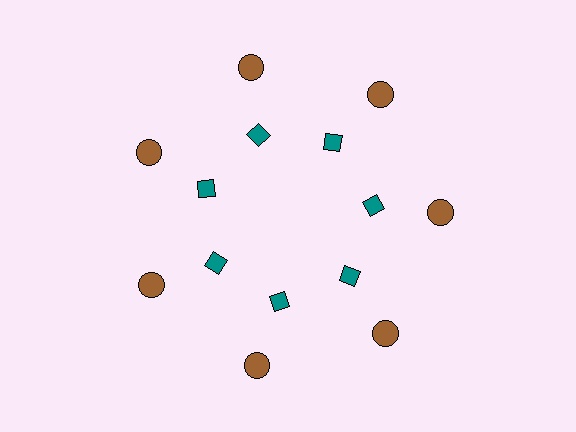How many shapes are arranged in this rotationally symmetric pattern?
There are 14 shapes, arranged in 7 groups of 2.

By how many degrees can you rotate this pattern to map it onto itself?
The pattern maps onto itself every 51 degrees of rotation.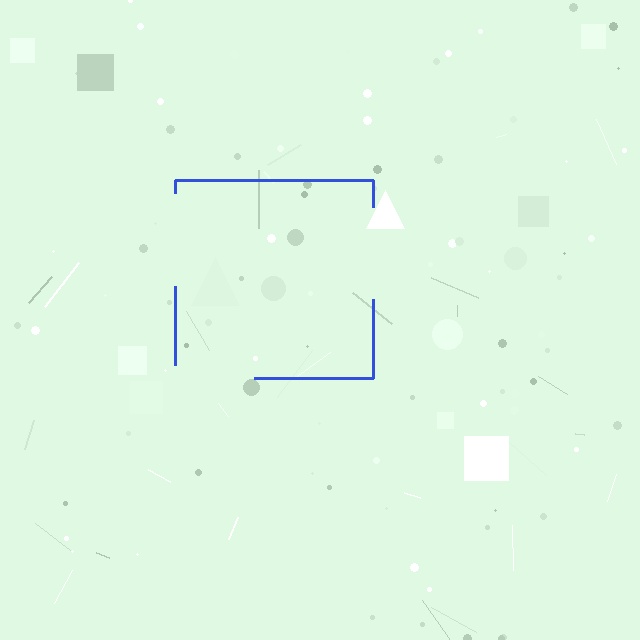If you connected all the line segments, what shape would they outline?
They would outline a square.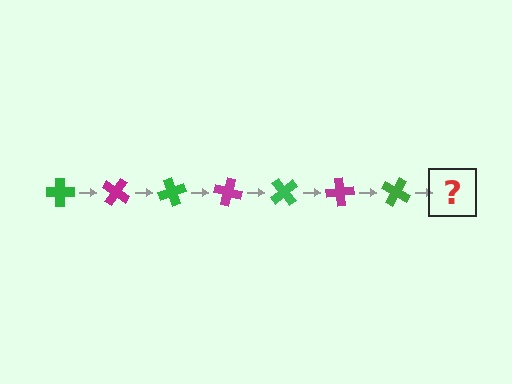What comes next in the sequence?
The next element should be a magenta cross, rotated 245 degrees from the start.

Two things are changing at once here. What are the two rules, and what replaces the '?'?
The two rules are that it rotates 35 degrees each step and the color cycles through green and magenta. The '?' should be a magenta cross, rotated 245 degrees from the start.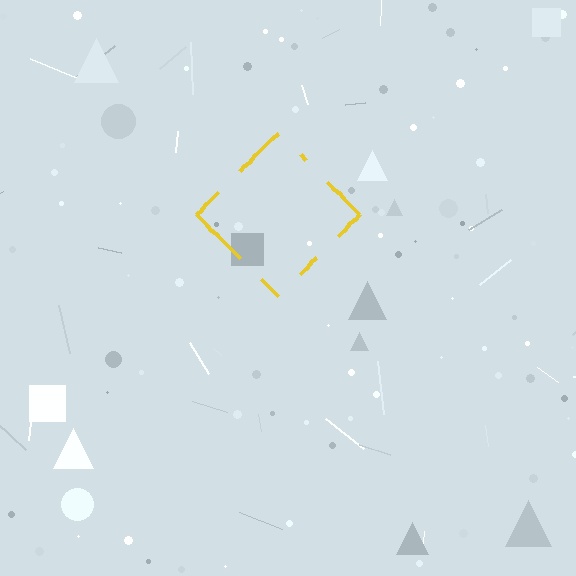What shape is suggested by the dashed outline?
The dashed outline suggests a diamond.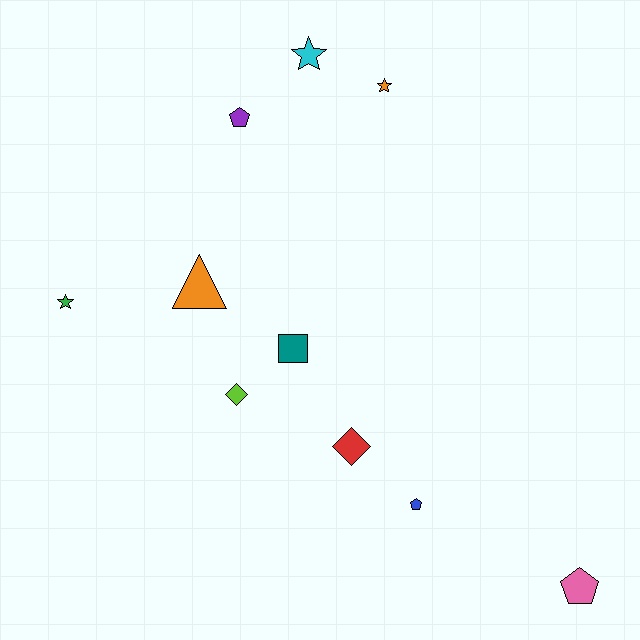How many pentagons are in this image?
There are 3 pentagons.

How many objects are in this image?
There are 10 objects.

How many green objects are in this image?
There is 1 green object.